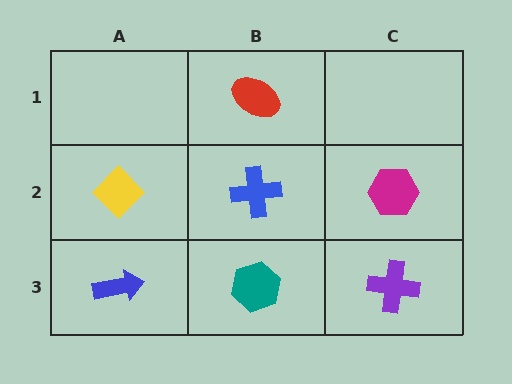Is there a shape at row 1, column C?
No, that cell is empty.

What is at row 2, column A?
A yellow diamond.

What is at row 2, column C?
A magenta hexagon.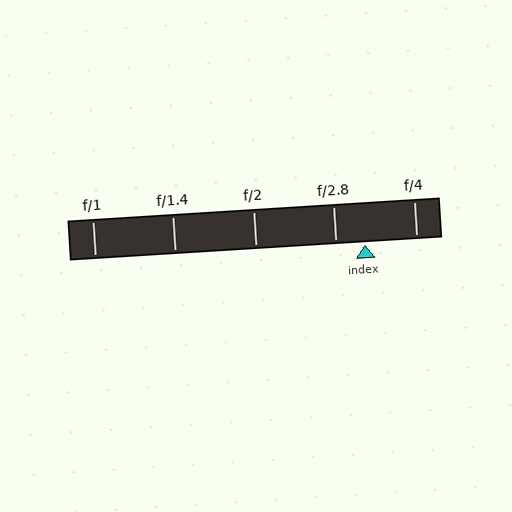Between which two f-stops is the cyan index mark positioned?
The index mark is between f/2.8 and f/4.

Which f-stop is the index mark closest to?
The index mark is closest to f/2.8.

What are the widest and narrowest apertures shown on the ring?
The widest aperture shown is f/1 and the narrowest is f/4.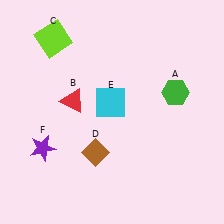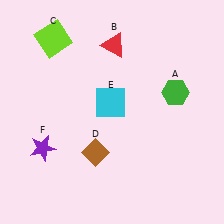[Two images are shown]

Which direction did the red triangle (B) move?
The red triangle (B) moved up.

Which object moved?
The red triangle (B) moved up.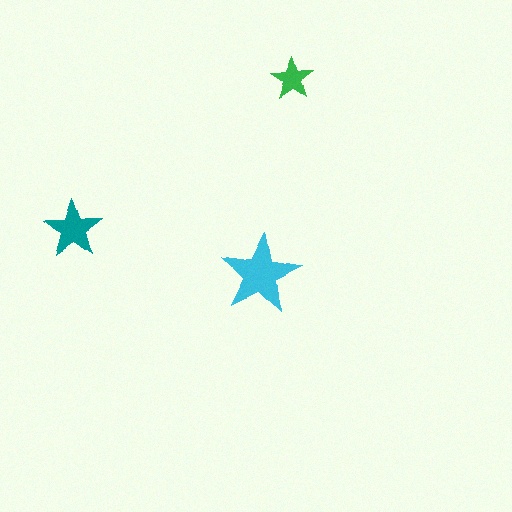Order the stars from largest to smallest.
the cyan one, the teal one, the green one.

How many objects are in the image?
There are 3 objects in the image.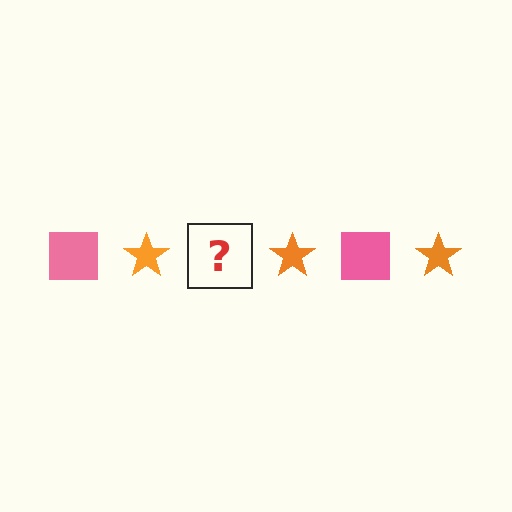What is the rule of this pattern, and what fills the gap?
The rule is that the pattern alternates between pink square and orange star. The gap should be filled with a pink square.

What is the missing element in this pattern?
The missing element is a pink square.